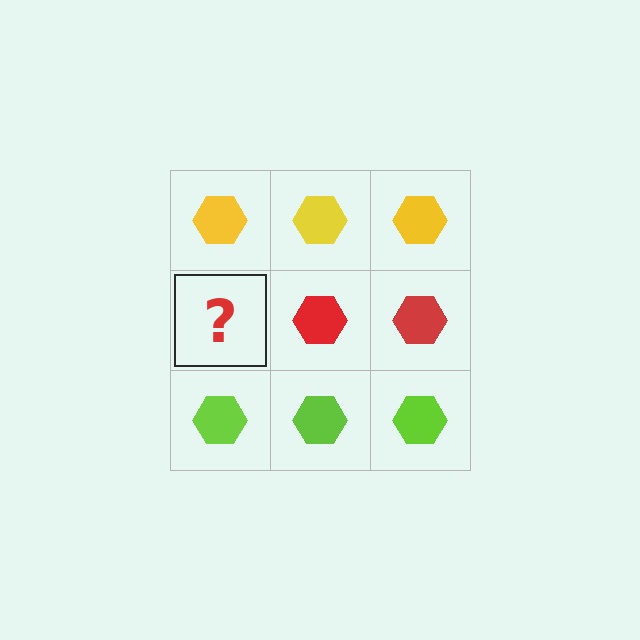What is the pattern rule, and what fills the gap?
The rule is that each row has a consistent color. The gap should be filled with a red hexagon.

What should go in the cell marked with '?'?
The missing cell should contain a red hexagon.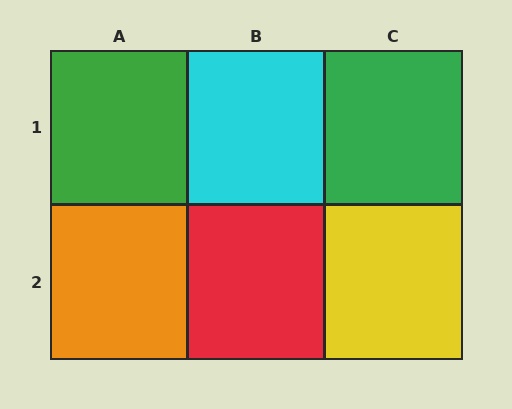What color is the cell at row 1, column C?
Green.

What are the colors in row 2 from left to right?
Orange, red, yellow.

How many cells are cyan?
1 cell is cyan.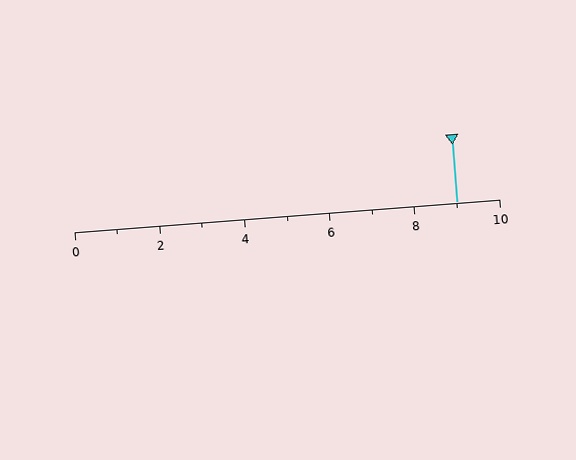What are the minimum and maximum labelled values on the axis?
The axis runs from 0 to 10.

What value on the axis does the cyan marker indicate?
The marker indicates approximately 9.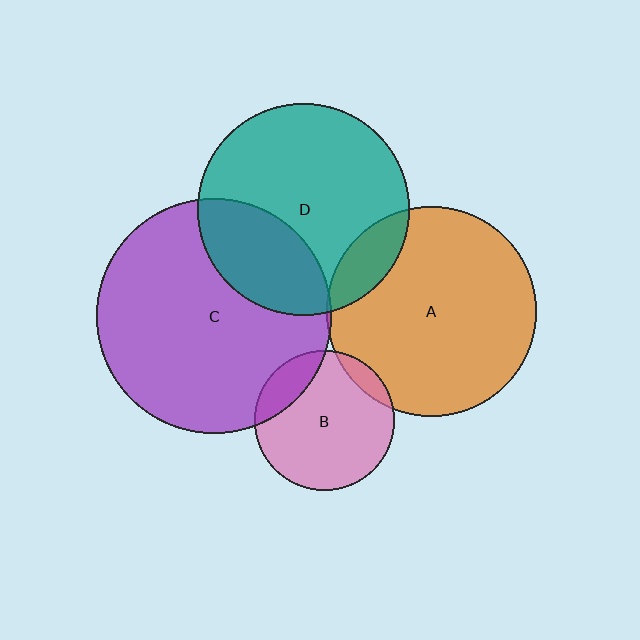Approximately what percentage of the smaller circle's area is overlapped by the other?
Approximately 30%.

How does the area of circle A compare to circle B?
Approximately 2.3 times.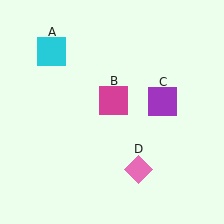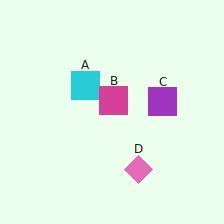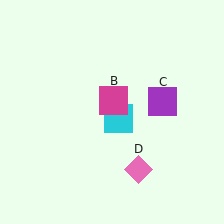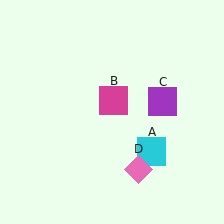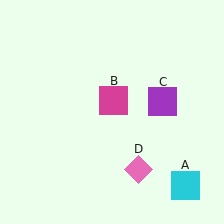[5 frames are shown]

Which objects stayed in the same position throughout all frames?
Magenta square (object B) and purple square (object C) and pink diamond (object D) remained stationary.